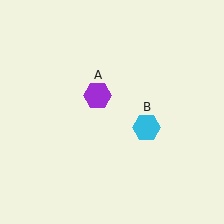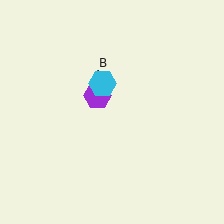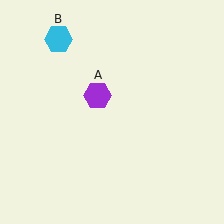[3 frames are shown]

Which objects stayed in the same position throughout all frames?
Purple hexagon (object A) remained stationary.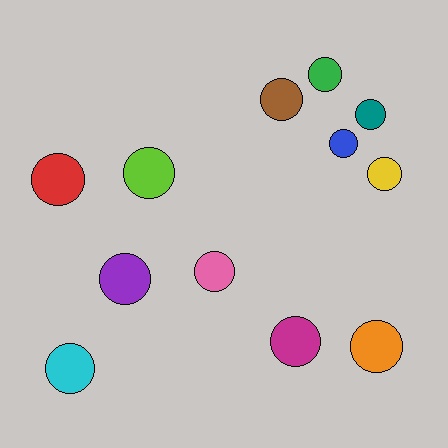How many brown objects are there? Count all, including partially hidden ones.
There is 1 brown object.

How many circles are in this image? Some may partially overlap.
There are 12 circles.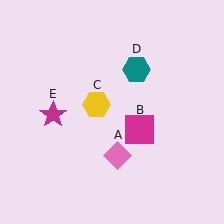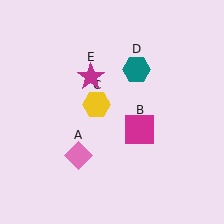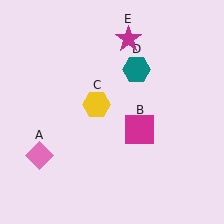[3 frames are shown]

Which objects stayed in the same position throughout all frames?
Magenta square (object B) and yellow hexagon (object C) and teal hexagon (object D) remained stationary.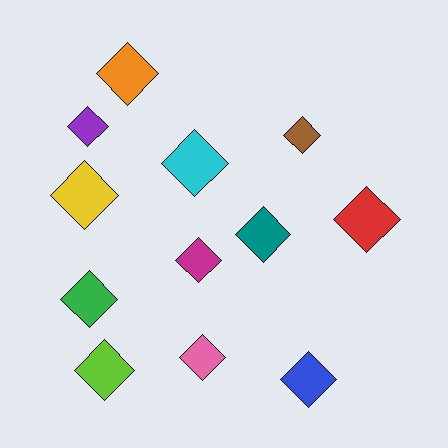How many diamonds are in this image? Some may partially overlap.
There are 12 diamonds.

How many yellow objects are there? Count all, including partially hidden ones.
There is 1 yellow object.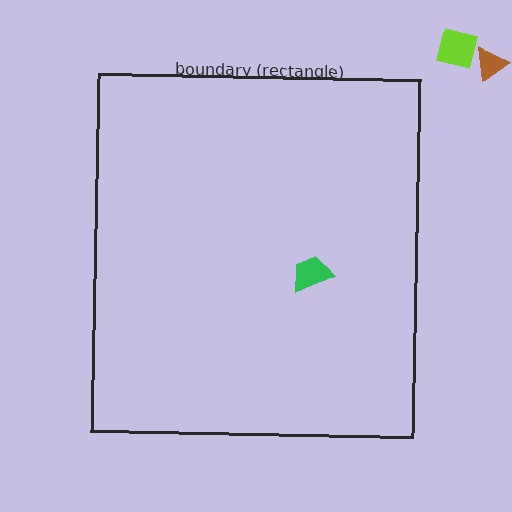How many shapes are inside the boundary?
1 inside, 2 outside.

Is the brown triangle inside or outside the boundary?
Outside.